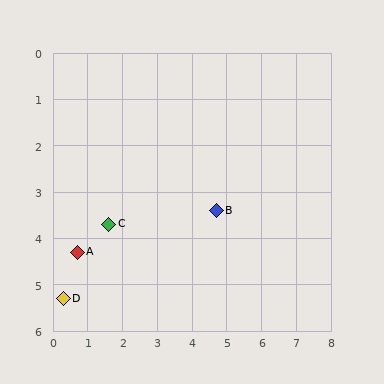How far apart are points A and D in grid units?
Points A and D are about 1.1 grid units apart.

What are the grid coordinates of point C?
Point C is at approximately (1.6, 3.7).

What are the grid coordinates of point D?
Point D is at approximately (0.3, 5.3).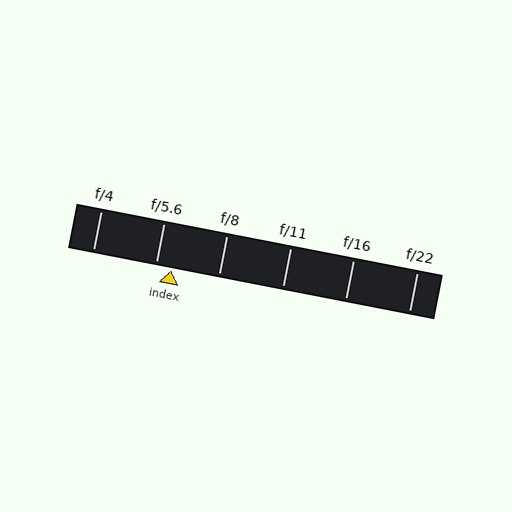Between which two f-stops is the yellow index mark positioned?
The index mark is between f/5.6 and f/8.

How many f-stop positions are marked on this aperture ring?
There are 6 f-stop positions marked.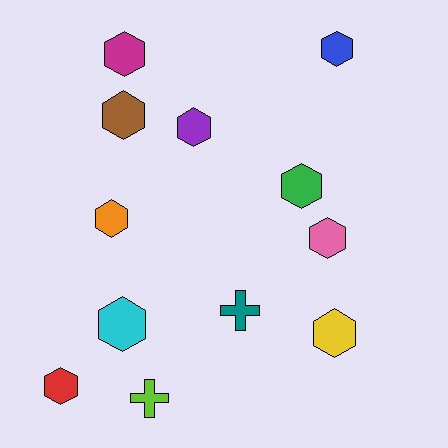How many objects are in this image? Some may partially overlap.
There are 12 objects.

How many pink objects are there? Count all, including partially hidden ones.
There is 1 pink object.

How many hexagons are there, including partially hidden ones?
There are 10 hexagons.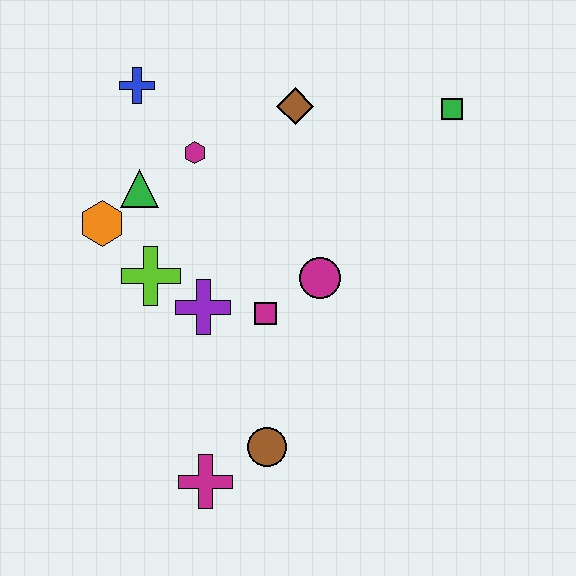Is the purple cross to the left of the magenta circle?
Yes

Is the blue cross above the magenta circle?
Yes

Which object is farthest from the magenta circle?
The blue cross is farthest from the magenta circle.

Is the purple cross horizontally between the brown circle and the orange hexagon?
Yes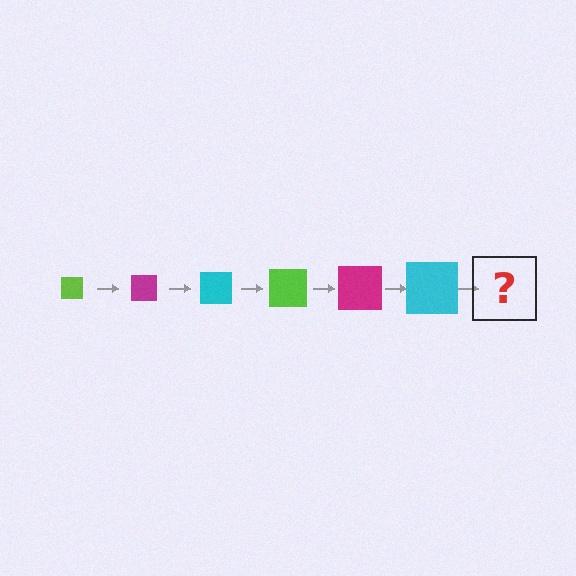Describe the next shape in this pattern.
It should be a lime square, larger than the previous one.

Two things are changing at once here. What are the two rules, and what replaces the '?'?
The two rules are that the square grows larger each step and the color cycles through lime, magenta, and cyan. The '?' should be a lime square, larger than the previous one.